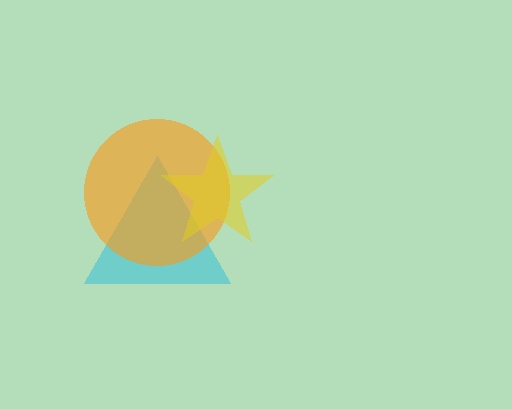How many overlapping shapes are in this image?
There are 3 overlapping shapes in the image.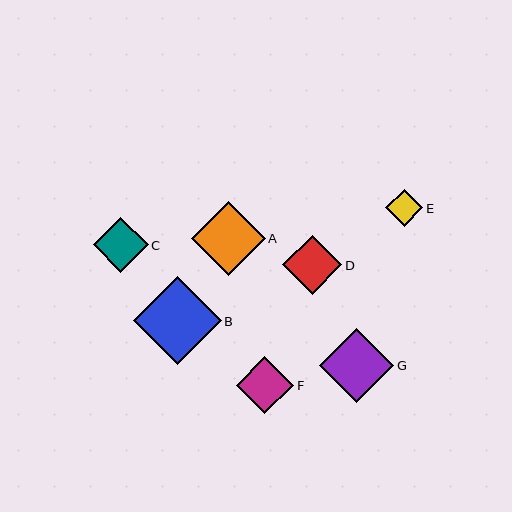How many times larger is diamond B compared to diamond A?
Diamond B is approximately 1.2 times the size of diamond A.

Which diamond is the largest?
Diamond B is the largest with a size of approximately 87 pixels.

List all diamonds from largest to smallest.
From largest to smallest: B, A, G, D, F, C, E.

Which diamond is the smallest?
Diamond E is the smallest with a size of approximately 37 pixels.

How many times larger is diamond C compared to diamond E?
Diamond C is approximately 1.5 times the size of diamond E.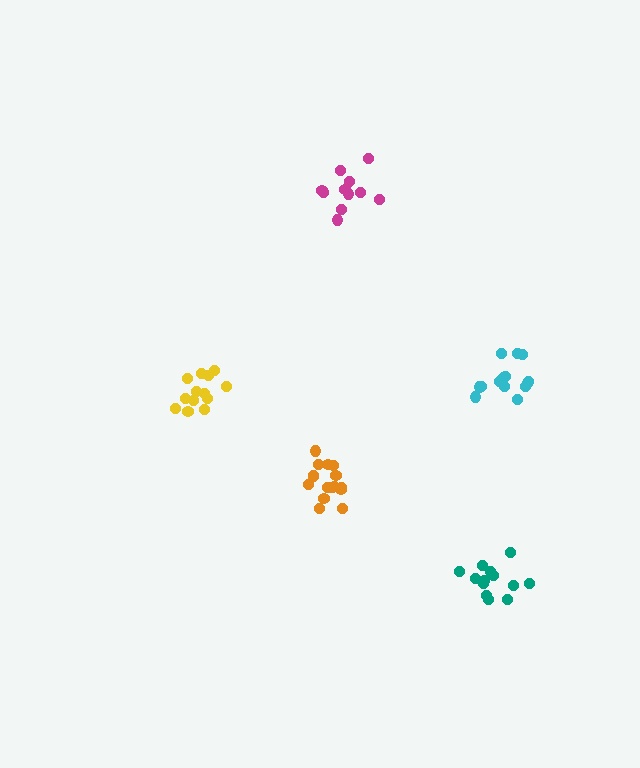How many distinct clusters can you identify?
There are 5 distinct clusters.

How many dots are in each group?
Group 1: 11 dots, Group 2: 14 dots, Group 3: 16 dots, Group 4: 13 dots, Group 5: 13 dots (67 total).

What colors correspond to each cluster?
The clusters are colored: magenta, cyan, orange, teal, yellow.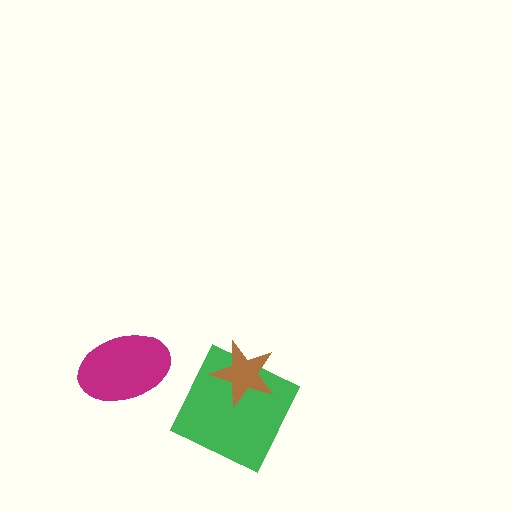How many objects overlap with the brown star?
1 object overlaps with the brown star.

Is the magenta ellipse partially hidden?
No, no other shape covers it.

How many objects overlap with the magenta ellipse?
0 objects overlap with the magenta ellipse.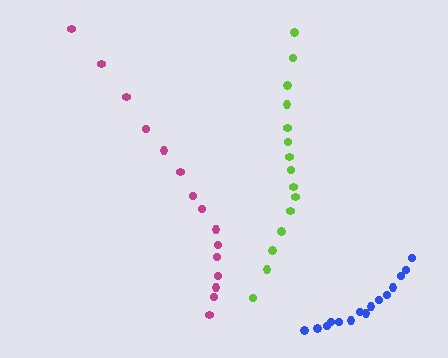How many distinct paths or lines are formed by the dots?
There are 3 distinct paths.